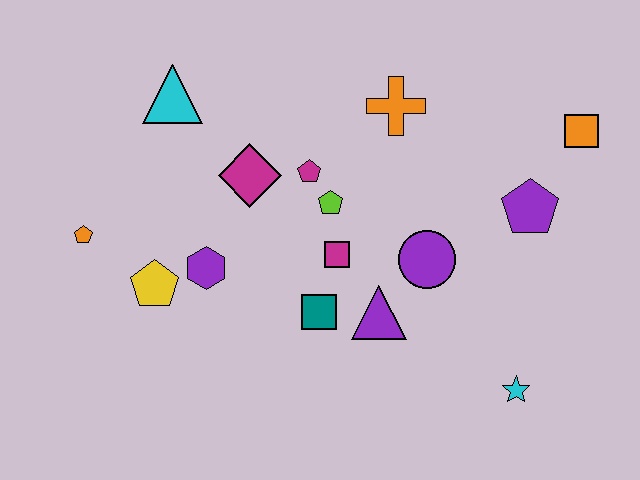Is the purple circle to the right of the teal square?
Yes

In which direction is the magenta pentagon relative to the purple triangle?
The magenta pentagon is above the purple triangle.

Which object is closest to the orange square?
The purple pentagon is closest to the orange square.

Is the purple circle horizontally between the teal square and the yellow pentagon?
No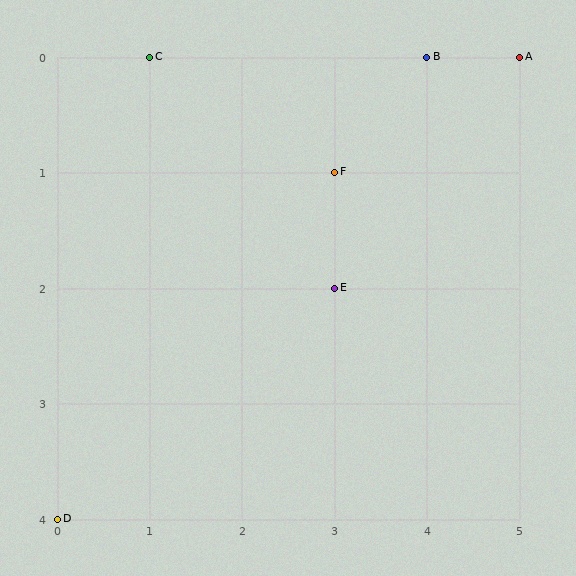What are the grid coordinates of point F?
Point F is at grid coordinates (3, 1).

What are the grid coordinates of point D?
Point D is at grid coordinates (0, 4).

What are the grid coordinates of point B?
Point B is at grid coordinates (4, 0).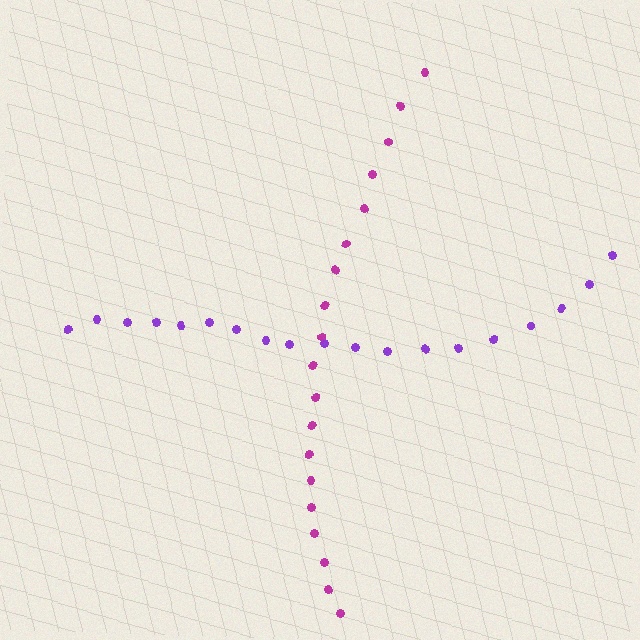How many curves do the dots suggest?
There are 2 distinct paths.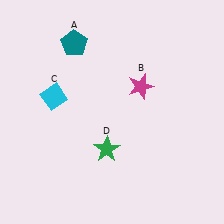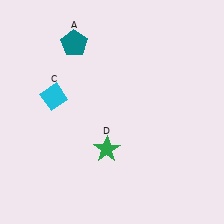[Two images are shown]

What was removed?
The magenta star (B) was removed in Image 2.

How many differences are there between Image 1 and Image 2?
There is 1 difference between the two images.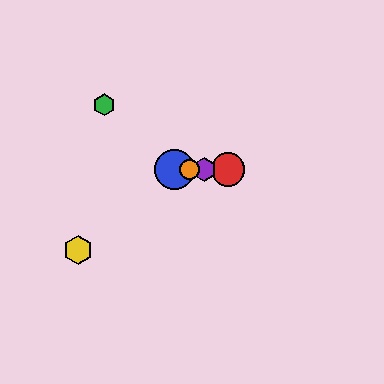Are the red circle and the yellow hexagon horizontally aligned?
No, the red circle is at y≈169 and the yellow hexagon is at y≈250.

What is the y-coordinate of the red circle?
The red circle is at y≈169.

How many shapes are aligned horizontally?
4 shapes (the red circle, the blue circle, the purple hexagon, the orange circle) are aligned horizontally.